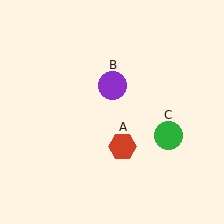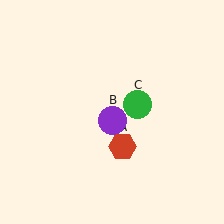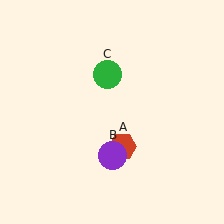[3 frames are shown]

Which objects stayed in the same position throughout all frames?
Red hexagon (object A) remained stationary.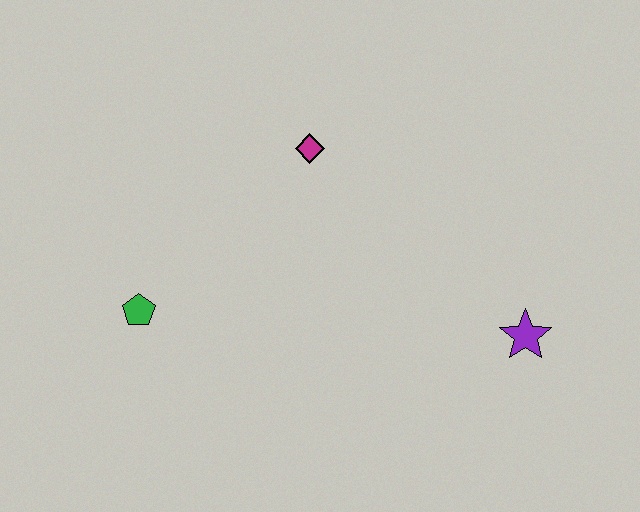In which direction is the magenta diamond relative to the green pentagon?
The magenta diamond is to the right of the green pentagon.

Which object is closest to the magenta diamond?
The green pentagon is closest to the magenta diamond.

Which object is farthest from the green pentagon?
The purple star is farthest from the green pentagon.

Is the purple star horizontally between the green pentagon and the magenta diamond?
No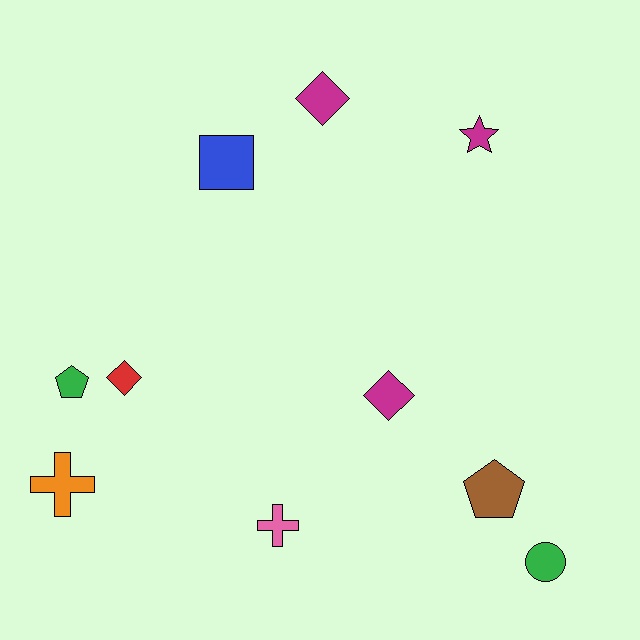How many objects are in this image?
There are 10 objects.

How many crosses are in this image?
There are 2 crosses.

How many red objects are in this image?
There is 1 red object.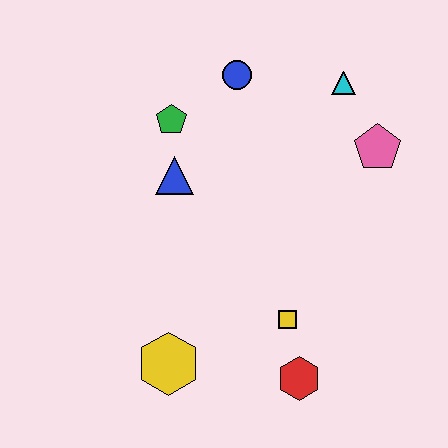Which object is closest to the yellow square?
The red hexagon is closest to the yellow square.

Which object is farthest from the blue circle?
The red hexagon is farthest from the blue circle.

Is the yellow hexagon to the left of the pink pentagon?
Yes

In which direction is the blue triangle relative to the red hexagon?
The blue triangle is above the red hexagon.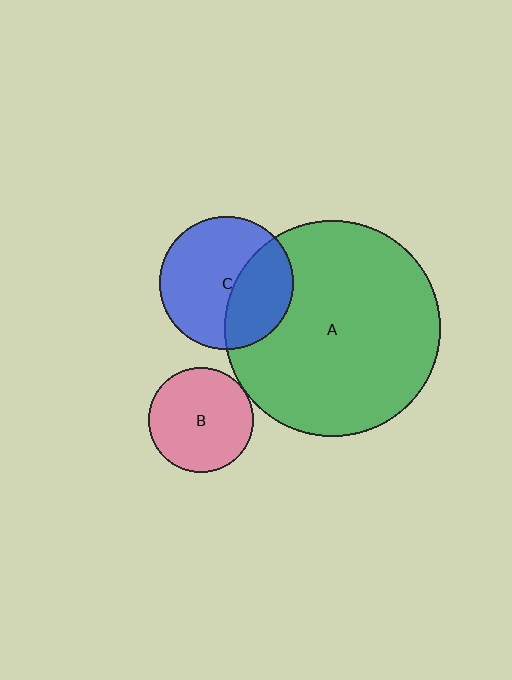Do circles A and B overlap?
Yes.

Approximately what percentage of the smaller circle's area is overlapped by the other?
Approximately 5%.